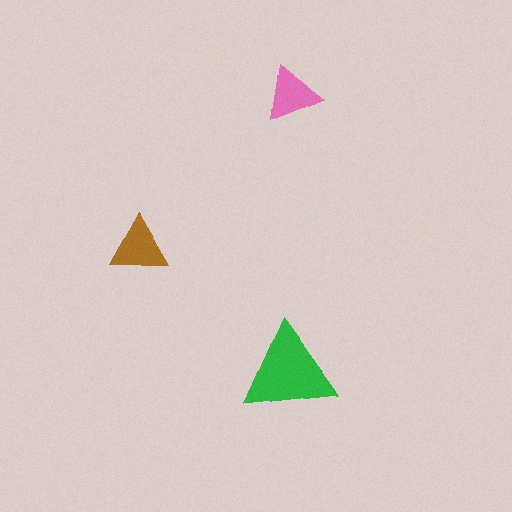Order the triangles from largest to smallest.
the green one, the brown one, the pink one.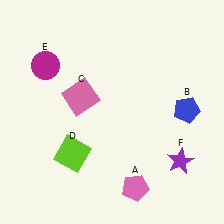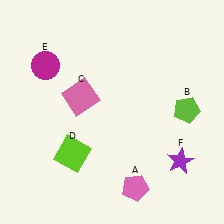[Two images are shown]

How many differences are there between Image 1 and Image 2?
There is 1 difference between the two images.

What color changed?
The pentagon (B) changed from blue in Image 1 to lime in Image 2.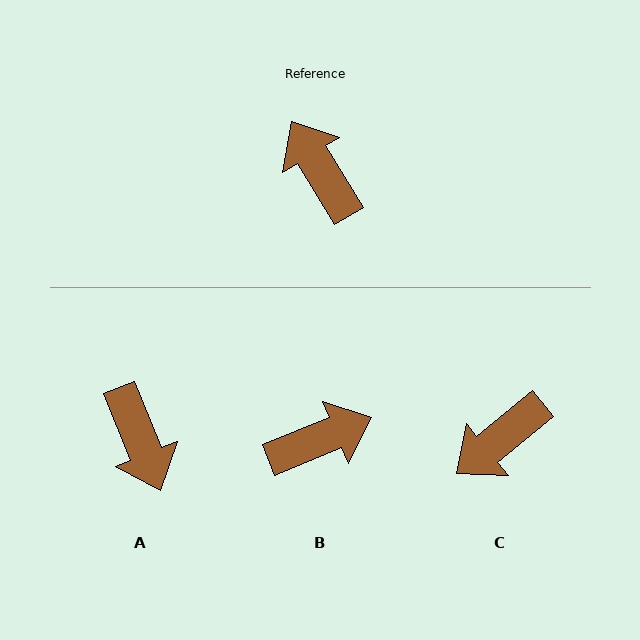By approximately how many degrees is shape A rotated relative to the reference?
Approximately 171 degrees counter-clockwise.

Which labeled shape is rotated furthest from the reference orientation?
A, about 171 degrees away.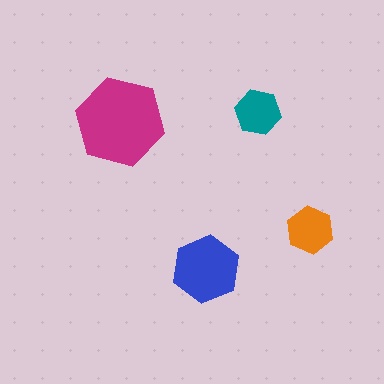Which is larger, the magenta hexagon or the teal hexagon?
The magenta one.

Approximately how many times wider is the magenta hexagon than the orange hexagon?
About 2 times wider.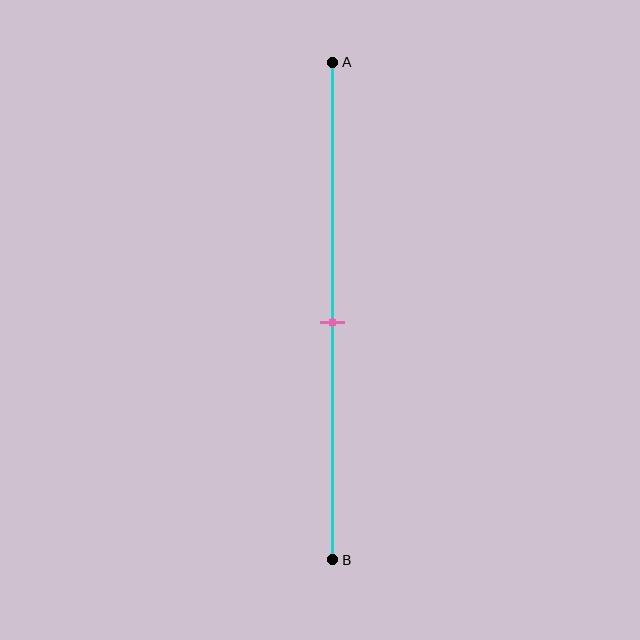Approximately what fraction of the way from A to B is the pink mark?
The pink mark is approximately 50% of the way from A to B.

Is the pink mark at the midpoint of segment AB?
Yes, the mark is approximately at the midpoint.